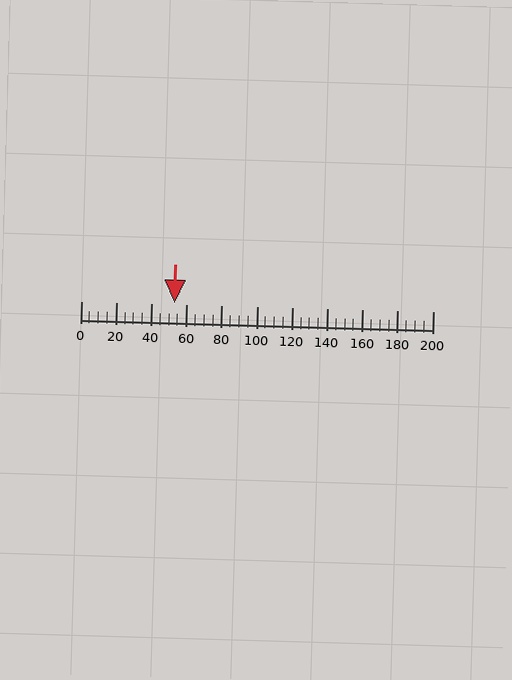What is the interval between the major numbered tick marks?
The major tick marks are spaced 20 units apart.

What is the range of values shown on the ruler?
The ruler shows values from 0 to 200.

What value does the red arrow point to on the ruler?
The red arrow points to approximately 53.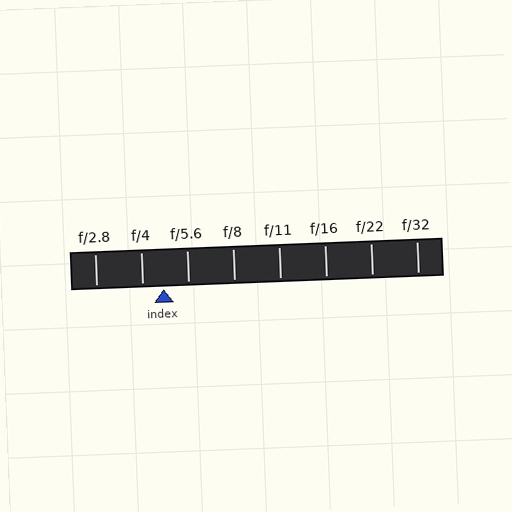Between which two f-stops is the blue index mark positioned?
The index mark is between f/4 and f/5.6.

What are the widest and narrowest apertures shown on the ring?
The widest aperture shown is f/2.8 and the narrowest is f/32.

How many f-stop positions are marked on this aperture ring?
There are 8 f-stop positions marked.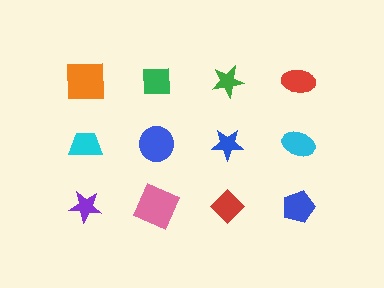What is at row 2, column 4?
A cyan ellipse.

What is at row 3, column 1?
A purple star.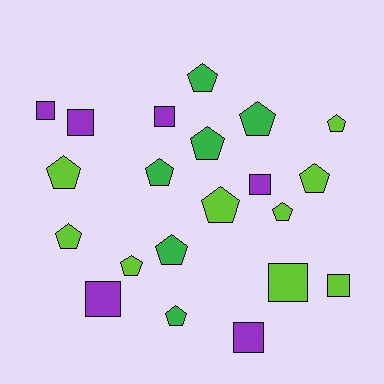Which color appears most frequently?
Lime, with 9 objects.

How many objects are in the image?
There are 21 objects.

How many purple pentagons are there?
There are no purple pentagons.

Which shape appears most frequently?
Pentagon, with 13 objects.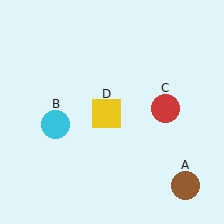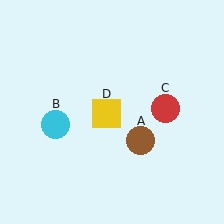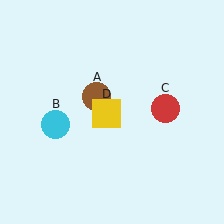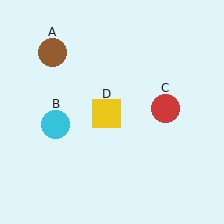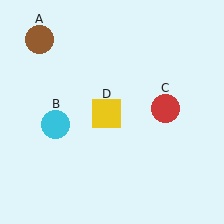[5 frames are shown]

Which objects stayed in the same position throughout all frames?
Cyan circle (object B) and red circle (object C) and yellow square (object D) remained stationary.